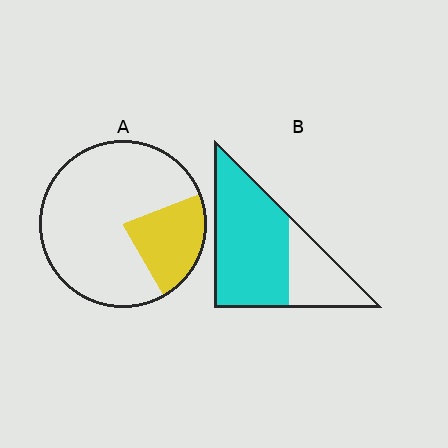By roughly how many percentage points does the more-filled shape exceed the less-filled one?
By roughly 45 percentage points (B over A).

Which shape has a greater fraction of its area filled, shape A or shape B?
Shape B.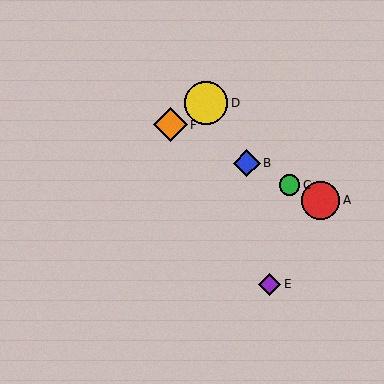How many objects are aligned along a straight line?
4 objects (A, B, C, F) are aligned along a straight line.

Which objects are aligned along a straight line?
Objects A, B, C, F are aligned along a straight line.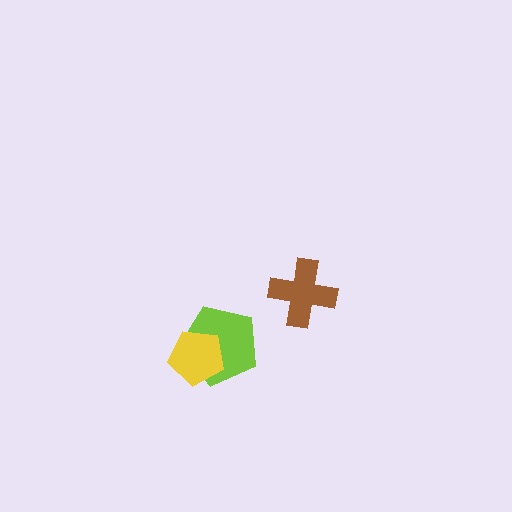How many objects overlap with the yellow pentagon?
1 object overlaps with the yellow pentagon.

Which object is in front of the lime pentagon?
The yellow pentagon is in front of the lime pentagon.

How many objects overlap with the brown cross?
0 objects overlap with the brown cross.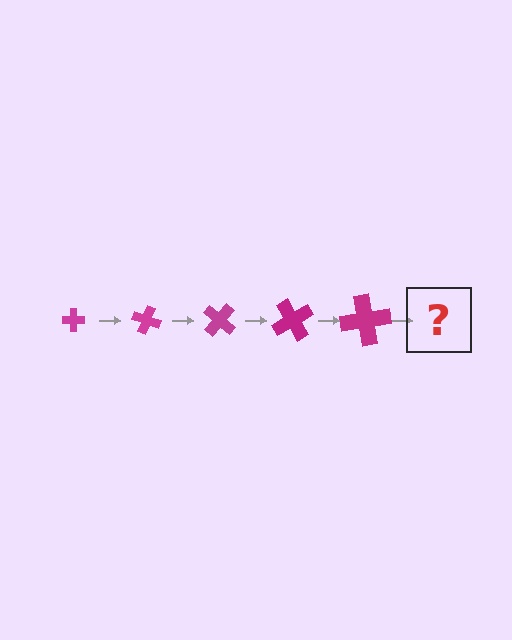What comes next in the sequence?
The next element should be a cross, larger than the previous one and rotated 100 degrees from the start.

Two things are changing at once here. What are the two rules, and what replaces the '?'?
The two rules are that the cross grows larger each step and it rotates 20 degrees each step. The '?' should be a cross, larger than the previous one and rotated 100 degrees from the start.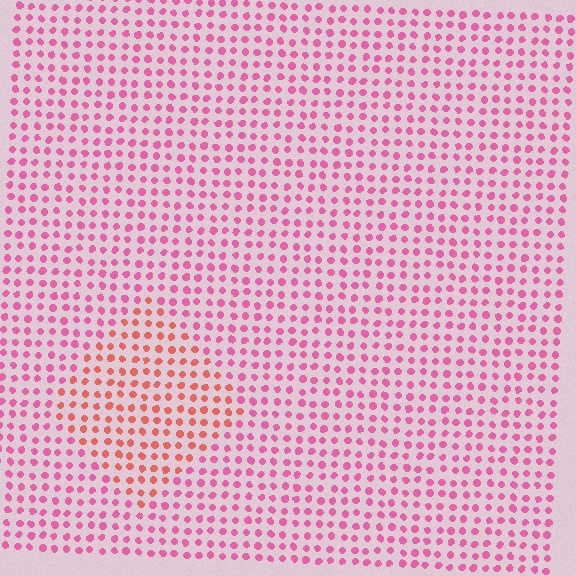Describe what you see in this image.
The image is filled with small pink elements in a uniform arrangement. A diamond-shaped region is visible where the elements are tinted to a slightly different hue, forming a subtle color boundary.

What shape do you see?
I see a diamond.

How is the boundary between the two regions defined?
The boundary is defined purely by a slight shift in hue (about 34 degrees). Spacing, size, and orientation are identical on both sides.